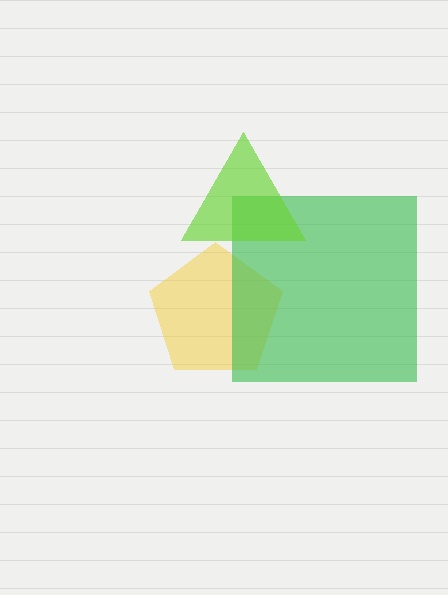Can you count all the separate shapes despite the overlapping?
Yes, there are 3 separate shapes.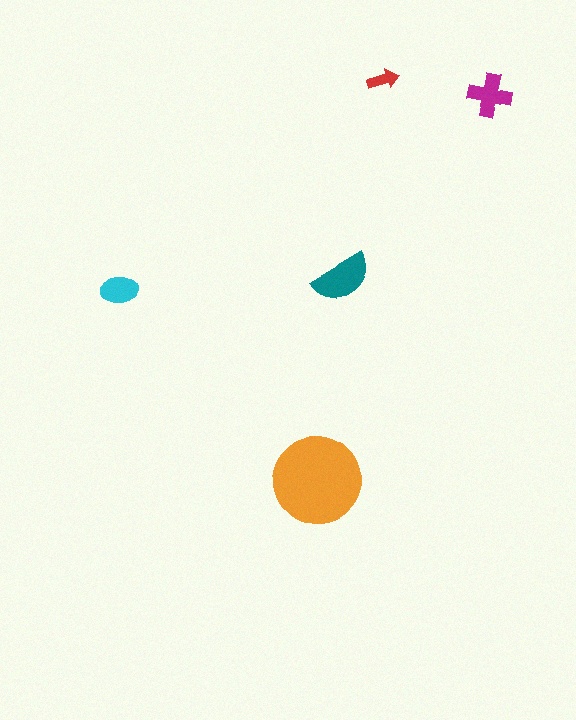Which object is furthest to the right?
The magenta cross is rightmost.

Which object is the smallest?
The red arrow.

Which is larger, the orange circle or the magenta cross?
The orange circle.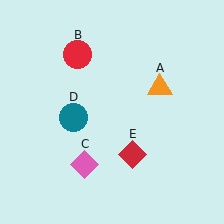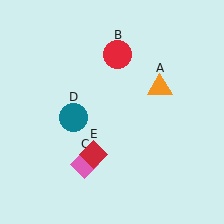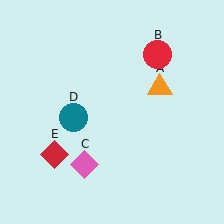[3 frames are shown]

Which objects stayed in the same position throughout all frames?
Orange triangle (object A) and pink diamond (object C) and teal circle (object D) remained stationary.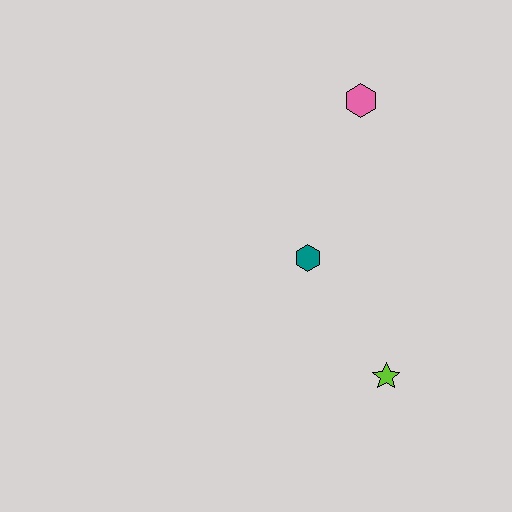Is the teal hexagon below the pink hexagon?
Yes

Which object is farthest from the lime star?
The pink hexagon is farthest from the lime star.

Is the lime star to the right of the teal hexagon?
Yes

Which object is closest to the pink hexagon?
The teal hexagon is closest to the pink hexagon.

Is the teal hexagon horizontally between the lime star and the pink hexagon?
No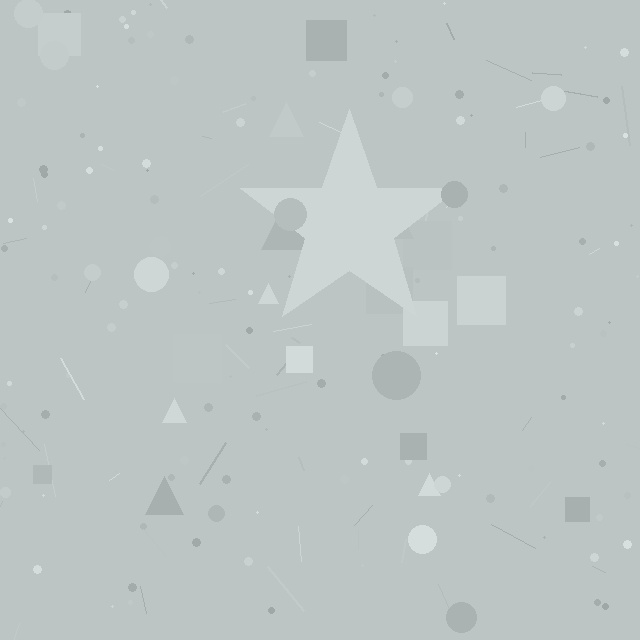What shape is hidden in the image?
A star is hidden in the image.